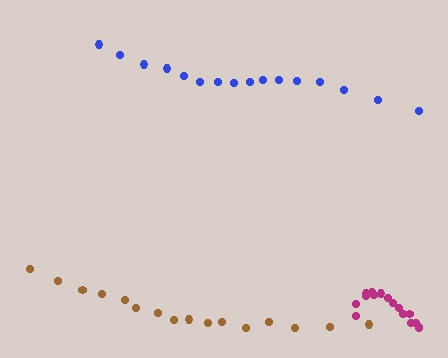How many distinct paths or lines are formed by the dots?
There are 3 distinct paths.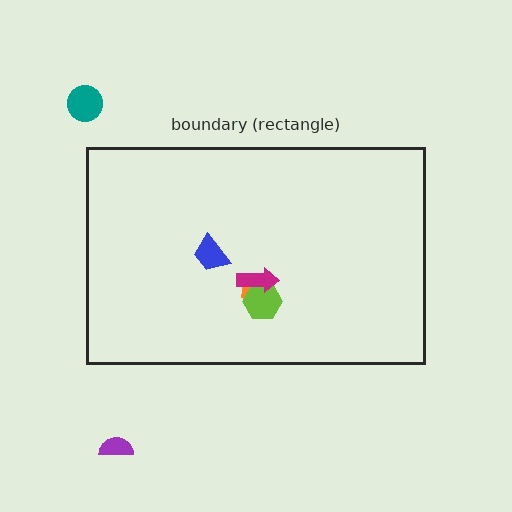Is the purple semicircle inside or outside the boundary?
Outside.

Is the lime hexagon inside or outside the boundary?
Inside.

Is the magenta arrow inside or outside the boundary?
Inside.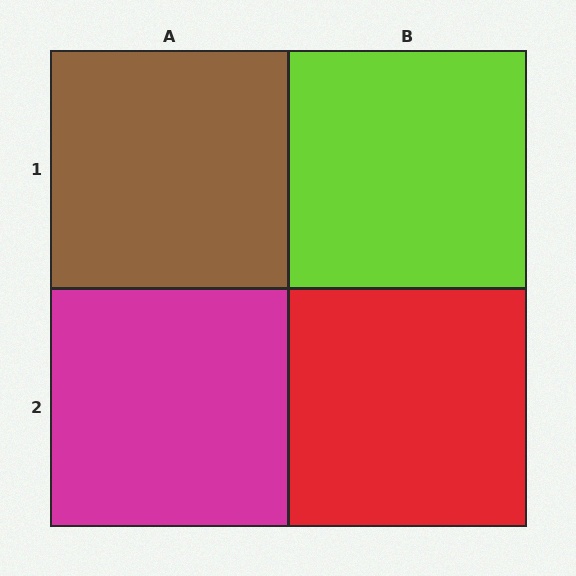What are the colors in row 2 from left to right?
Magenta, red.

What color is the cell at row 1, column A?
Brown.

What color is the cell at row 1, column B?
Lime.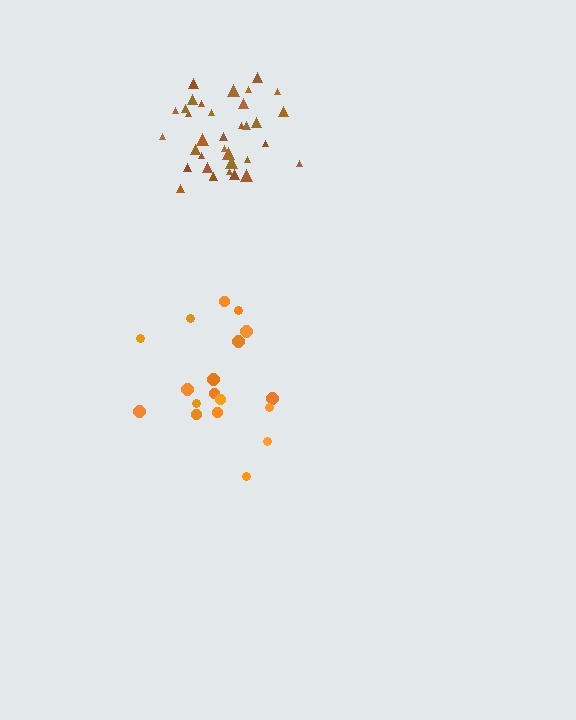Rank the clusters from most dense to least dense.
brown, orange.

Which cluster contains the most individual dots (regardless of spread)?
Brown (35).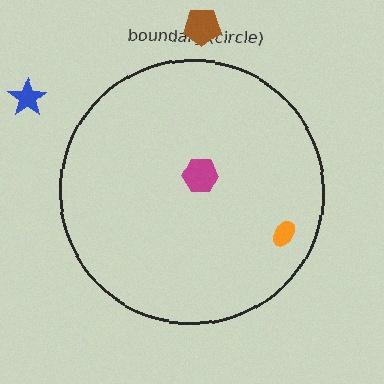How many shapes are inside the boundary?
2 inside, 2 outside.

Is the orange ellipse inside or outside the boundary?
Inside.